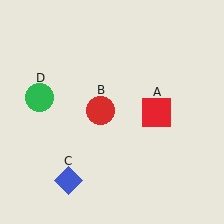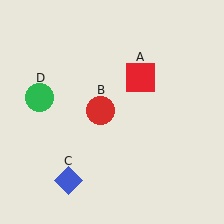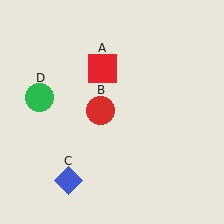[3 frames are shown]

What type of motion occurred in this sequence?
The red square (object A) rotated counterclockwise around the center of the scene.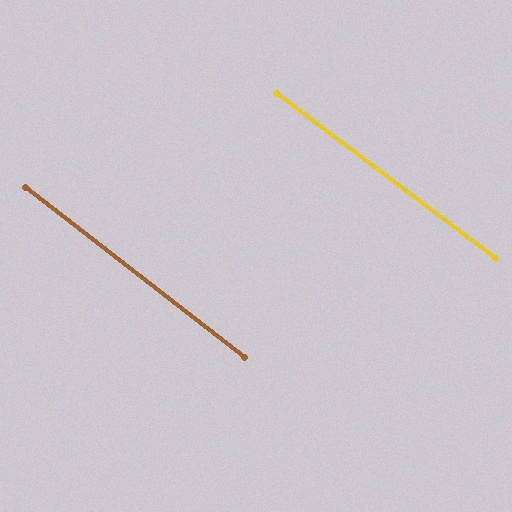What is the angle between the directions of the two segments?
Approximately 1 degree.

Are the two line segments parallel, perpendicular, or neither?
Parallel — their directions differ by only 0.8°.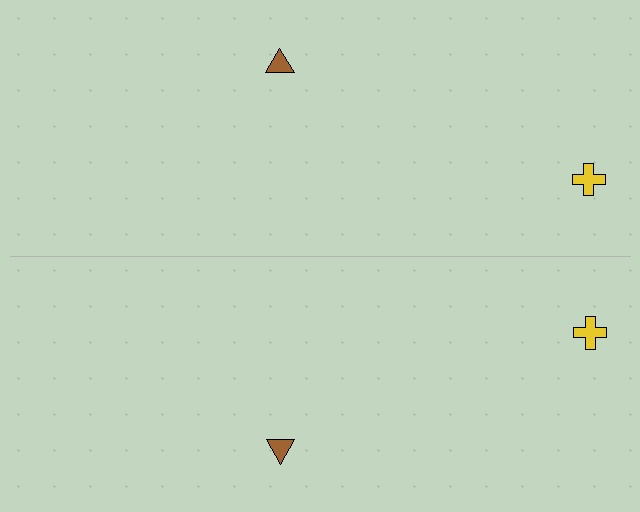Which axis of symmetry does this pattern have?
The pattern has a horizontal axis of symmetry running through the center of the image.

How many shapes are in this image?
There are 4 shapes in this image.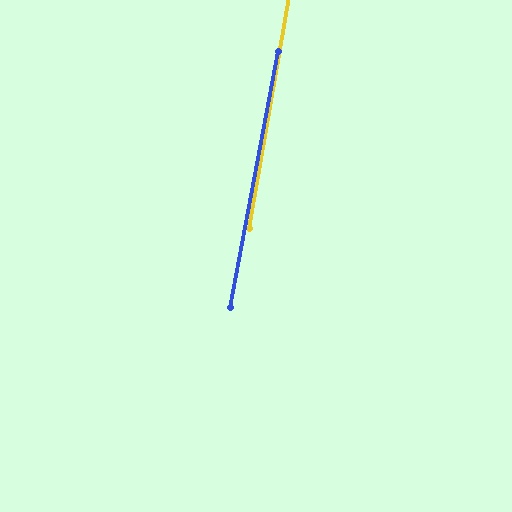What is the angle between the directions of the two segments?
Approximately 1 degree.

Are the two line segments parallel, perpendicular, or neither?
Parallel — their directions differ by only 1.0°.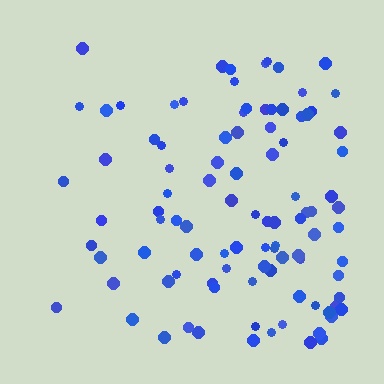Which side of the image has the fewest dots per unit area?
The left.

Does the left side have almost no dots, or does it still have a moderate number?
Still a moderate number, just noticeably fewer than the right.